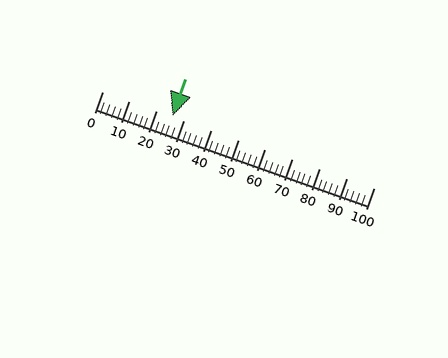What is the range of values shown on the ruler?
The ruler shows values from 0 to 100.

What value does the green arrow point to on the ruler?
The green arrow points to approximately 26.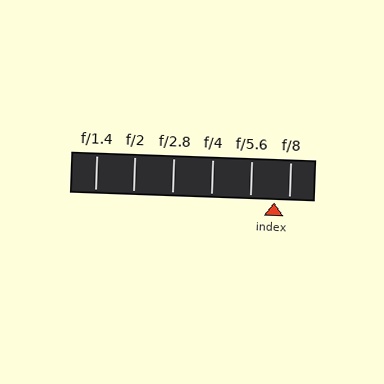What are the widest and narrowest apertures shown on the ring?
The widest aperture shown is f/1.4 and the narrowest is f/8.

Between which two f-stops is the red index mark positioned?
The index mark is between f/5.6 and f/8.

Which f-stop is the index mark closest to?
The index mark is closest to f/8.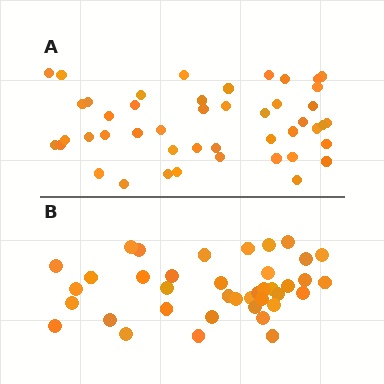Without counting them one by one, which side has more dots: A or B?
Region A (the top region) has more dots.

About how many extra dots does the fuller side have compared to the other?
Region A has roughly 8 or so more dots than region B.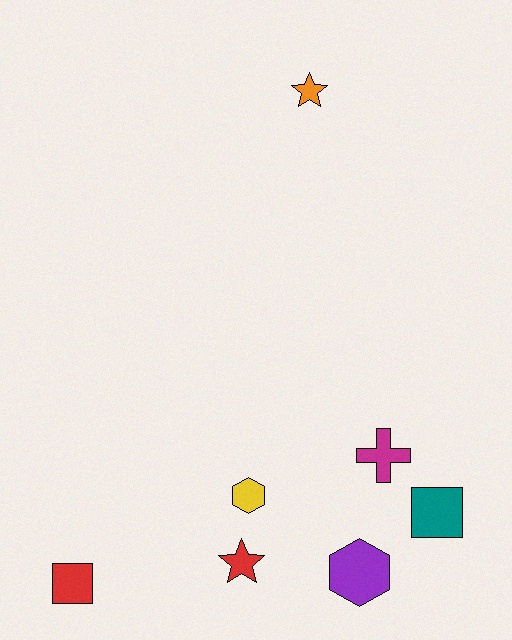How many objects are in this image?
There are 7 objects.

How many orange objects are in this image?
There is 1 orange object.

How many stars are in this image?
There are 2 stars.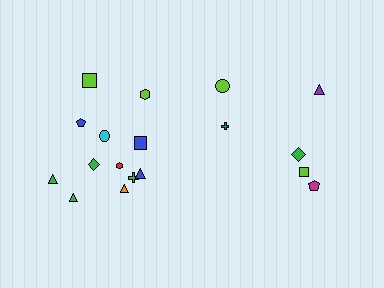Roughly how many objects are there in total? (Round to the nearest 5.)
Roughly 20 objects in total.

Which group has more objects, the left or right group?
The left group.